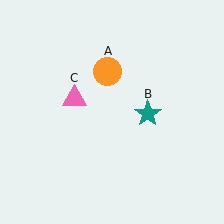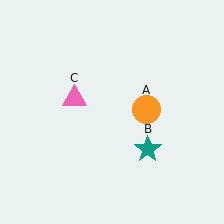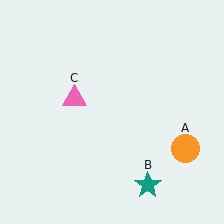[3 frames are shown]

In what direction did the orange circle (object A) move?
The orange circle (object A) moved down and to the right.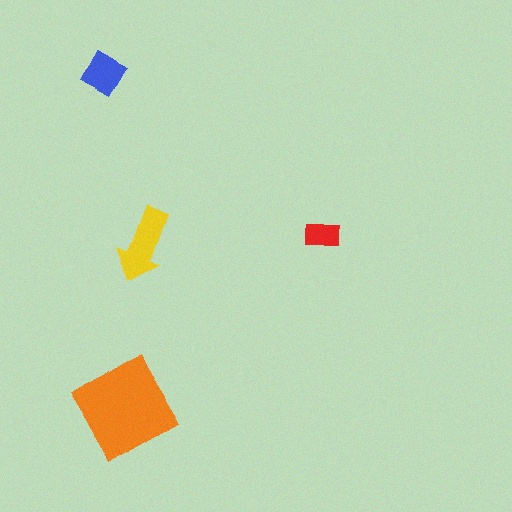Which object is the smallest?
The red rectangle.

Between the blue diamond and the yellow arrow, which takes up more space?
The yellow arrow.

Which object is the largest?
The orange diamond.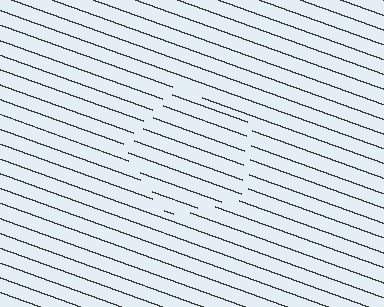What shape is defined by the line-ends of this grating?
An illusory pentagon. The interior of the shape contains the same grating, shifted by half a period — the contour is defined by the phase discontinuity where line-ends from the inner and outer gratings abut.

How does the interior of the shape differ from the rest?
The interior of the shape contains the same grating, shifted by half a period — the contour is defined by the phase discontinuity where line-ends from the inner and outer gratings abut.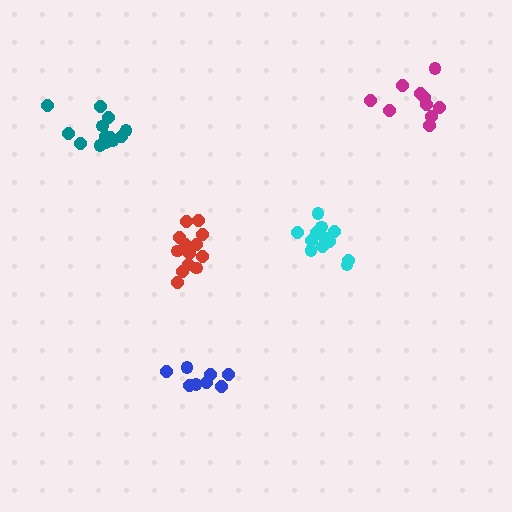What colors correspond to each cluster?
The clusters are colored: blue, red, teal, cyan, magenta.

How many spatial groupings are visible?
There are 5 spatial groupings.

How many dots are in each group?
Group 1: 8 dots, Group 2: 13 dots, Group 3: 13 dots, Group 4: 12 dots, Group 5: 10 dots (56 total).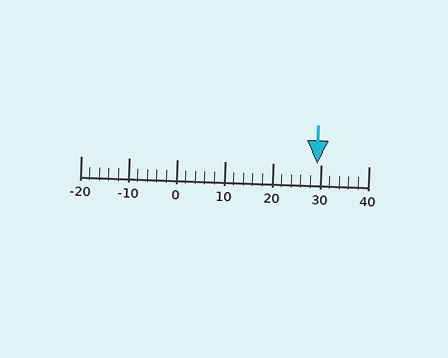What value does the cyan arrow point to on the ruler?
The cyan arrow points to approximately 29.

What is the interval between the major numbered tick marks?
The major tick marks are spaced 10 units apart.